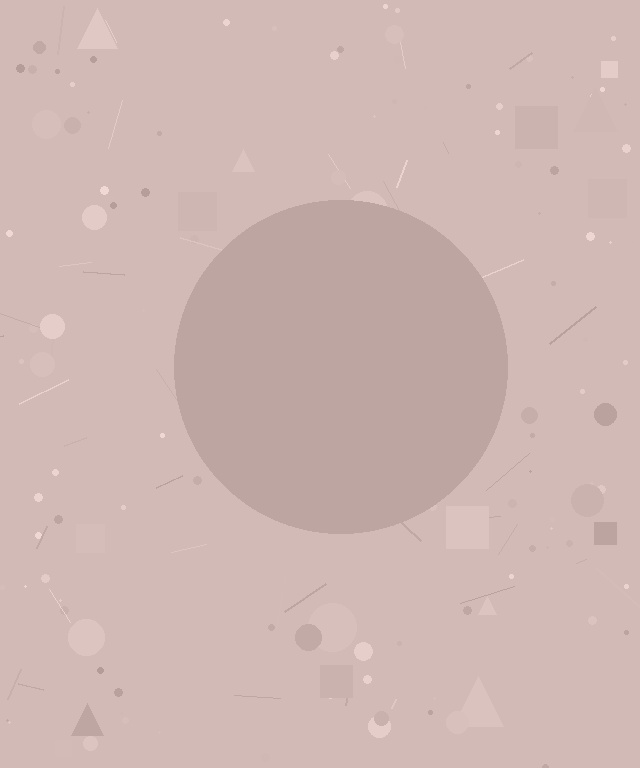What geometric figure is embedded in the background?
A circle is embedded in the background.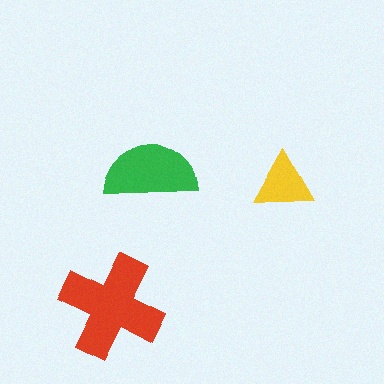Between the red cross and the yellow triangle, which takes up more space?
The red cross.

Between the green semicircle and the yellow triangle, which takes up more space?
The green semicircle.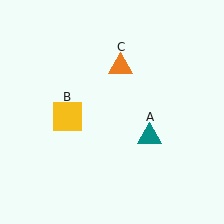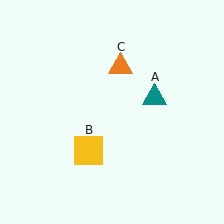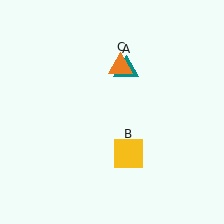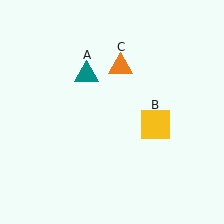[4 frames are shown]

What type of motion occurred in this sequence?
The teal triangle (object A), yellow square (object B) rotated counterclockwise around the center of the scene.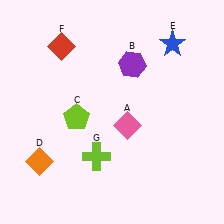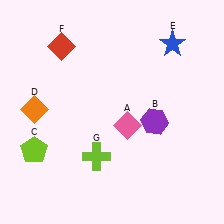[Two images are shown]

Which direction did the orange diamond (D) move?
The orange diamond (D) moved up.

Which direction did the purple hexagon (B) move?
The purple hexagon (B) moved down.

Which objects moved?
The objects that moved are: the purple hexagon (B), the lime pentagon (C), the orange diamond (D).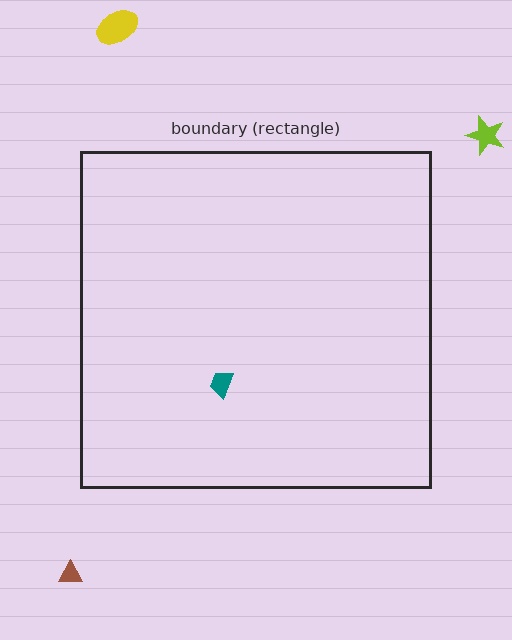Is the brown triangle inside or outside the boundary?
Outside.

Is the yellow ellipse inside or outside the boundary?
Outside.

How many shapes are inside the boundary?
1 inside, 3 outside.